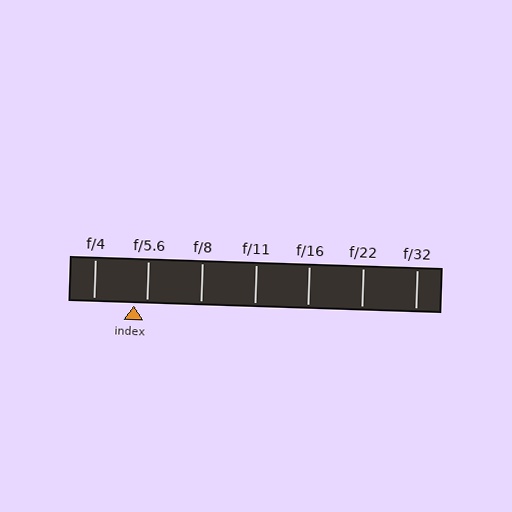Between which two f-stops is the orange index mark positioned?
The index mark is between f/4 and f/5.6.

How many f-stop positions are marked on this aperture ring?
There are 7 f-stop positions marked.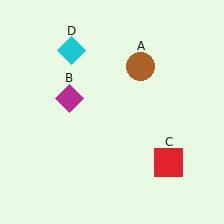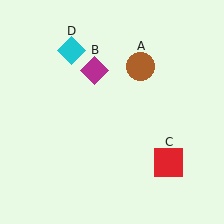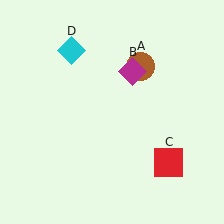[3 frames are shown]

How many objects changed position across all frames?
1 object changed position: magenta diamond (object B).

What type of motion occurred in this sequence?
The magenta diamond (object B) rotated clockwise around the center of the scene.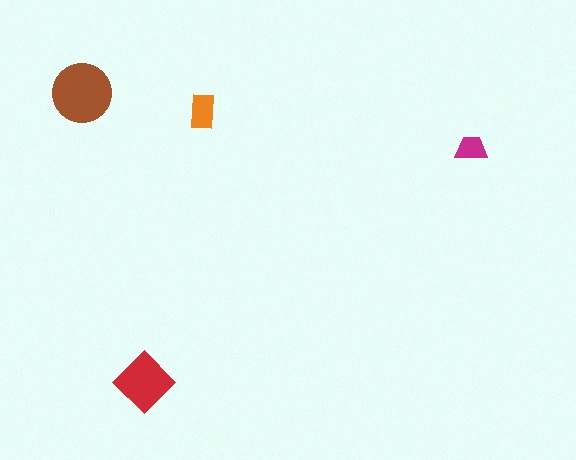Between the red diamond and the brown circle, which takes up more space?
The brown circle.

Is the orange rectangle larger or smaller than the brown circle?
Smaller.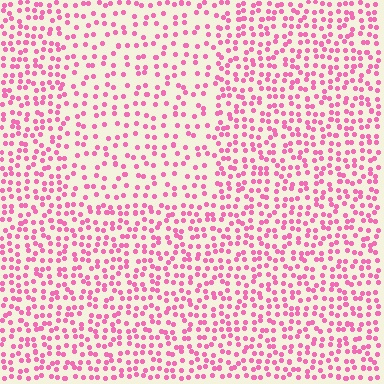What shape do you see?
I see a rectangle.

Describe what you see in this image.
The image contains small pink elements arranged at two different densities. A rectangle-shaped region is visible where the elements are less densely packed than the surrounding area.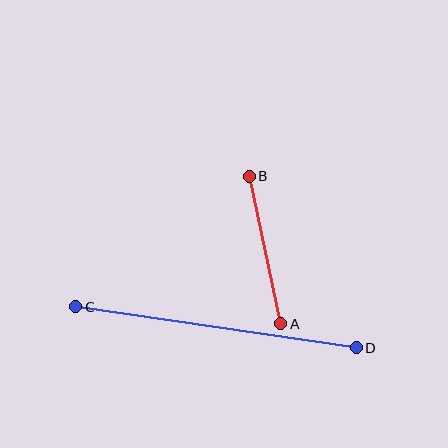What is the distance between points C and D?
The distance is approximately 284 pixels.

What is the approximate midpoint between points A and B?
The midpoint is at approximately (265, 250) pixels.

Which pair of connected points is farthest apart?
Points C and D are farthest apart.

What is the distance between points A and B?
The distance is approximately 151 pixels.